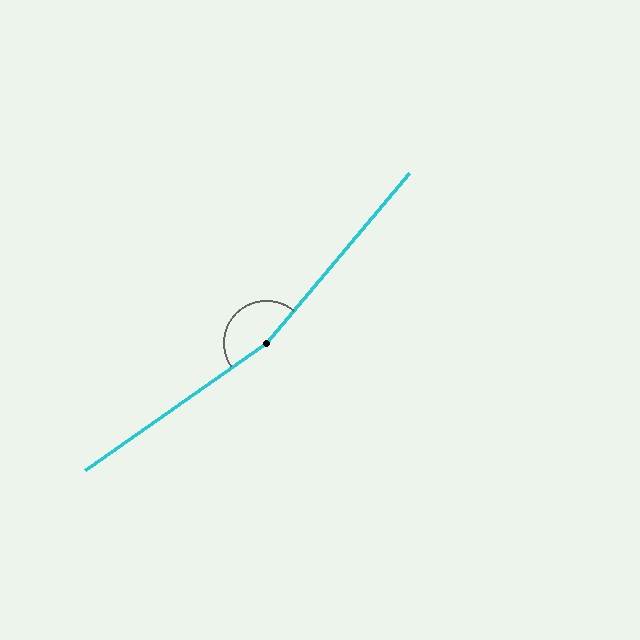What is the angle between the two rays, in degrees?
Approximately 165 degrees.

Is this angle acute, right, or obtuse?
It is obtuse.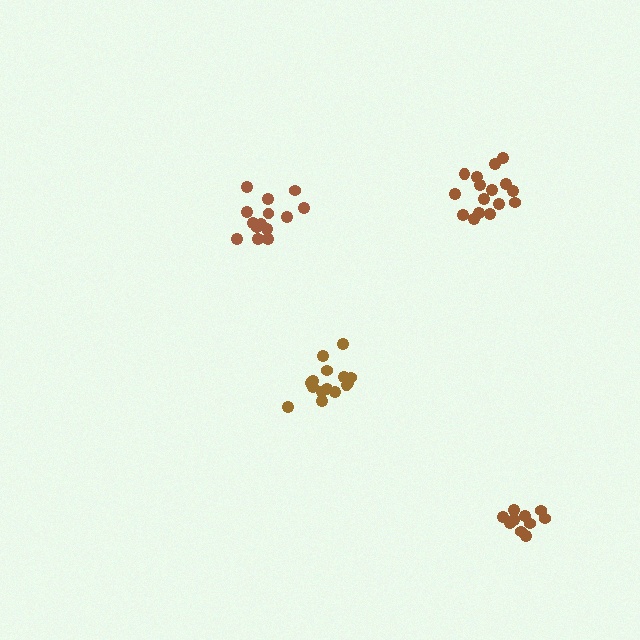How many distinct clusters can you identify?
There are 4 distinct clusters.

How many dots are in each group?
Group 1: 10 dots, Group 2: 15 dots, Group 3: 16 dots, Group 4: 14 dots (55 total).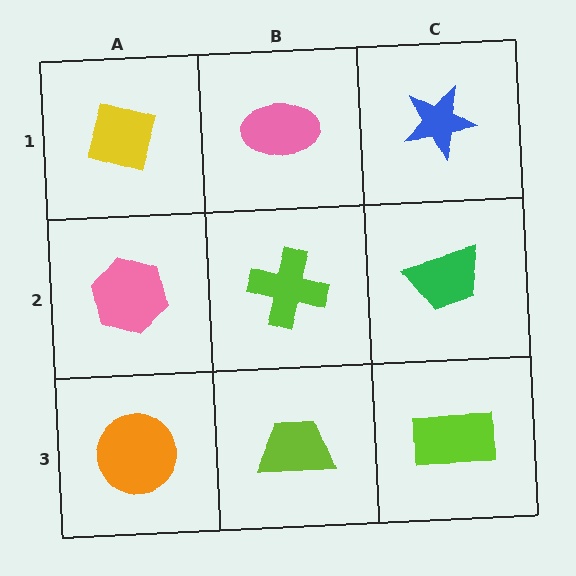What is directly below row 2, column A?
An orange circle.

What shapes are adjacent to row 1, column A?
A pink hexagon (row 2, column A), a pink ellipse (row 1, column B).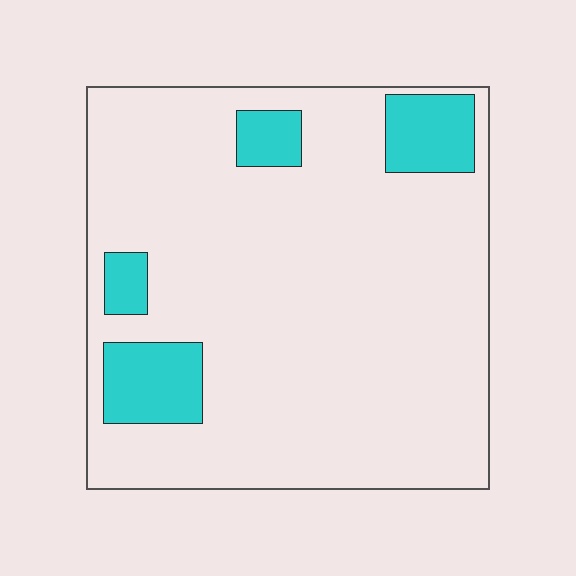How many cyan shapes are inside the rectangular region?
4.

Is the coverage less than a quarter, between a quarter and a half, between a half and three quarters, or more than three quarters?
Less than a quarter.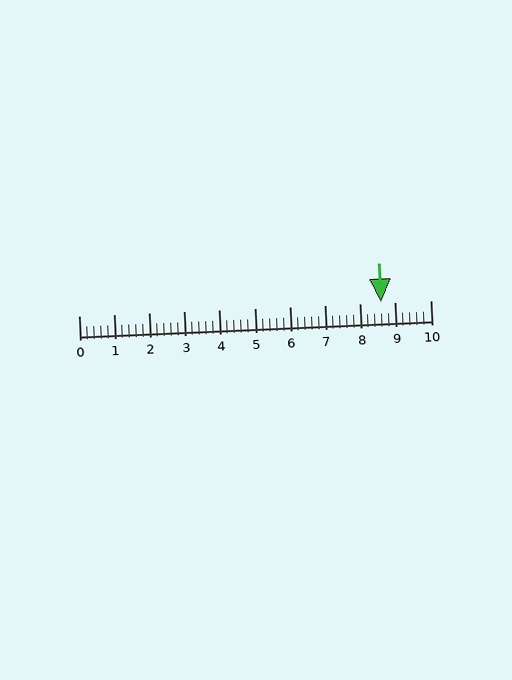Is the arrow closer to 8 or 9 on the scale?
The arrow is closer to 9.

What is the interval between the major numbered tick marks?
The major tick marks are spaced 1 units apart.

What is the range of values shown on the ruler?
The ruler shows values from 0 to 10.